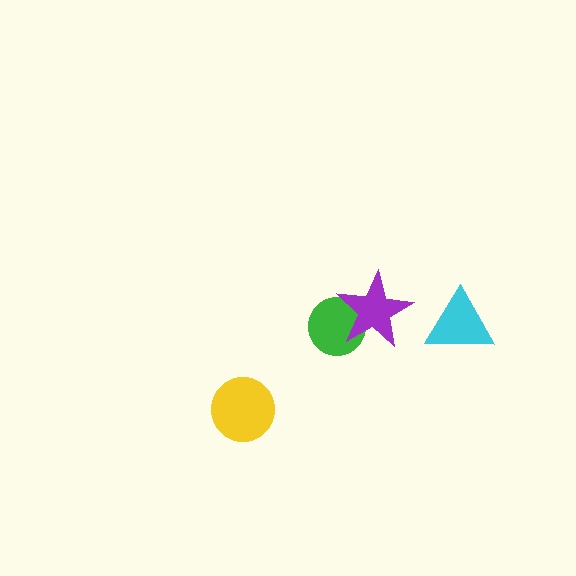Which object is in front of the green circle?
The purple star is in front of the green circle.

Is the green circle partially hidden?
Yes, it is partially covered by another shape.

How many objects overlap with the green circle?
1 object overlaps with the green circle.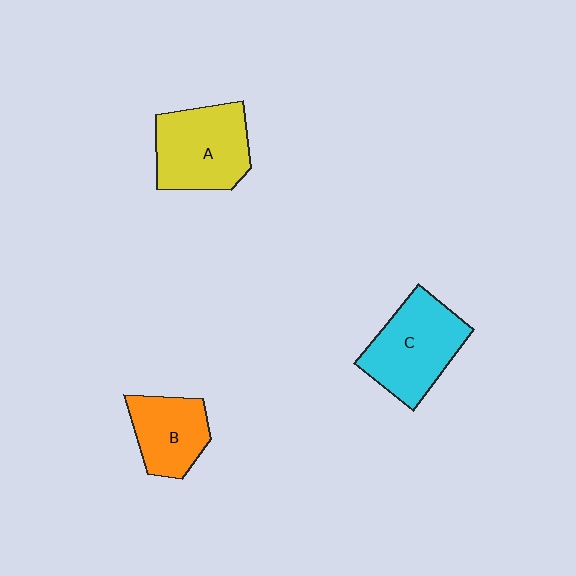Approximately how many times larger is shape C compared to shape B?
Approximately 1.4 times.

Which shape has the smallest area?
Shape B (orange).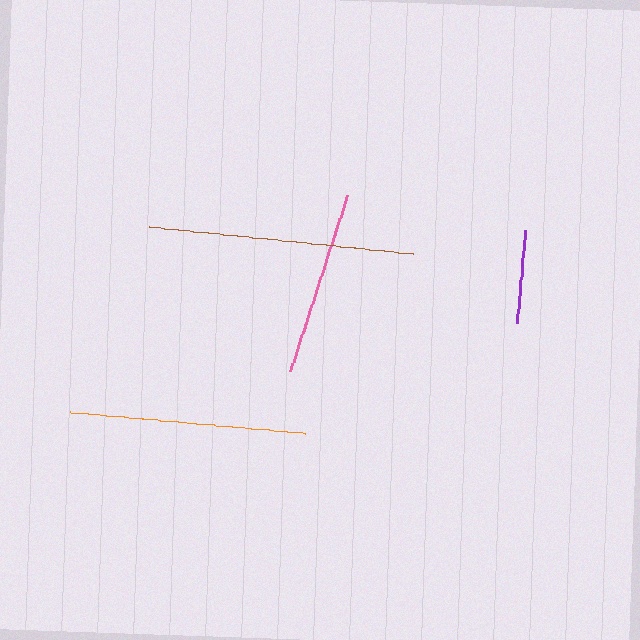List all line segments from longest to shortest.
From longest to shortest: brown, orange, pink, purple.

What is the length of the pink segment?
The pink segment is approximately 185 pixels long.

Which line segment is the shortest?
The purple line is the shortest at approximately 92 pixels.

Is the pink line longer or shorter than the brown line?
The brown line is longer than the pink line.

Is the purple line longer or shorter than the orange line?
The orange line is longer than the purple line.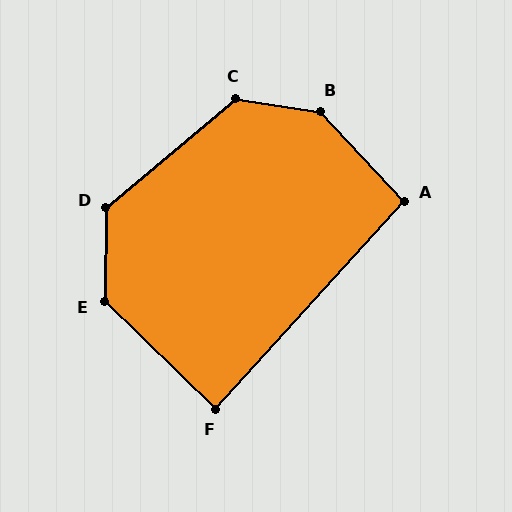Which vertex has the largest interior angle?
B, at approximately 141 degrees.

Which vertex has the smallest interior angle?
F, at approximately 88 degrees.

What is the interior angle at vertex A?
Approximately 95 degrees (approximately right).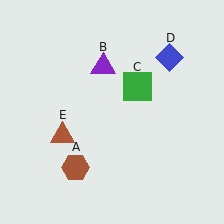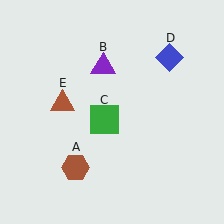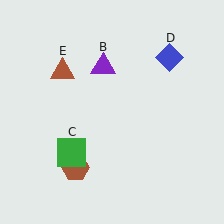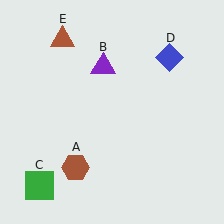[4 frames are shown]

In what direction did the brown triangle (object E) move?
The brown triangle (object E) moved up.